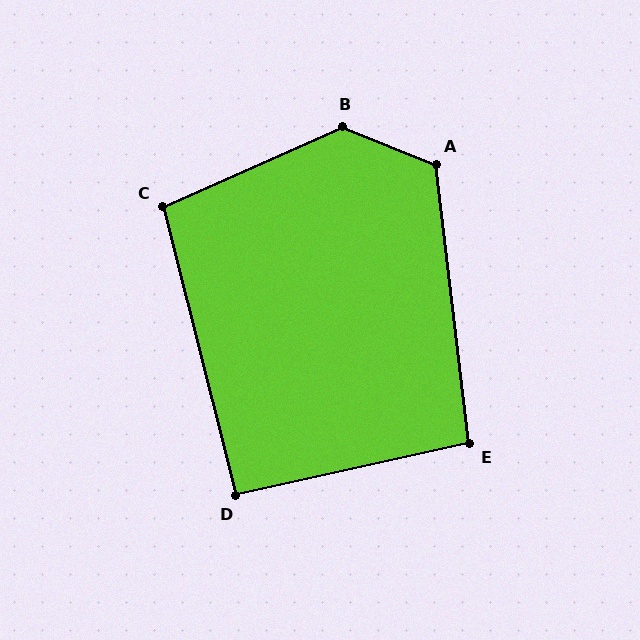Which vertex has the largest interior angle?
B, at approximately 134 degrees.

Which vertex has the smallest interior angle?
D, at approximately 92 degrees.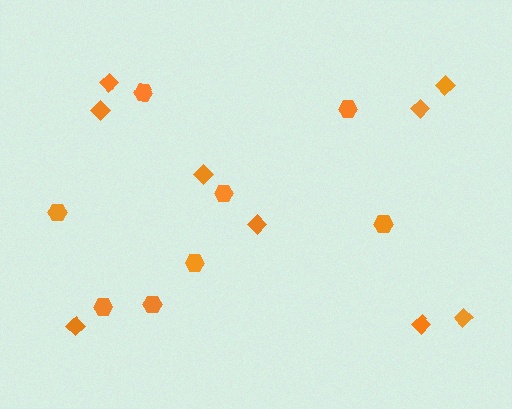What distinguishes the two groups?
There are 2 groups: one group of diamonds (9) and one group of hexagons (8).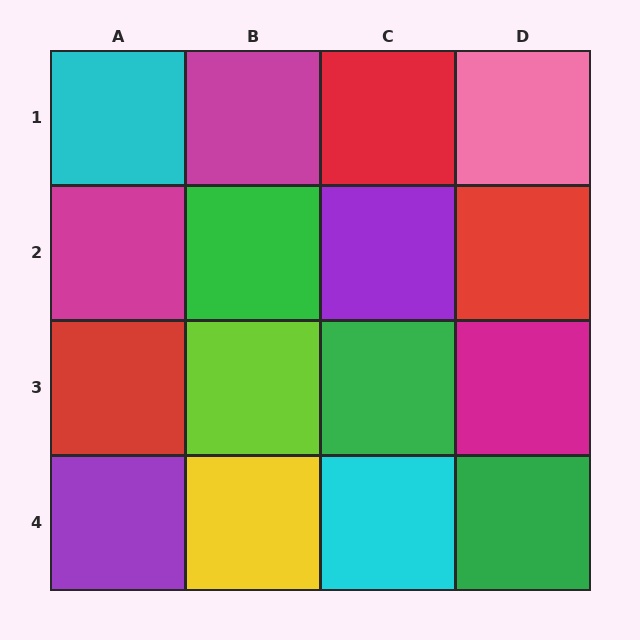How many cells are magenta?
3 cells are magenta.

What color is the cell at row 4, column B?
Yellow.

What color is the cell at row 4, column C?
Cyan.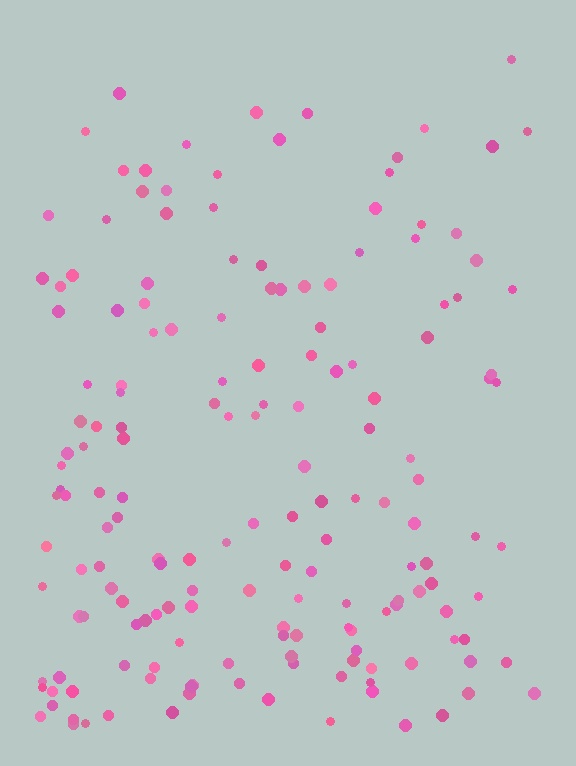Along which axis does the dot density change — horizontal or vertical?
Vertical.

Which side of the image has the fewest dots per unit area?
The top.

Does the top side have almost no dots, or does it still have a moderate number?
Still a moderate number, just noticeably fewer than the bottom.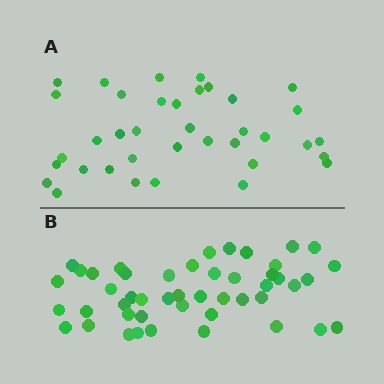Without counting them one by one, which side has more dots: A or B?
Region B (the bottom region) has more dots.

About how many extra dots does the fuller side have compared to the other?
Region B has roughly 10 or so more dots than region A.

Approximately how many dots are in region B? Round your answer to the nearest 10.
About 50 dots. (The exact count is 47, which rounds to 50.)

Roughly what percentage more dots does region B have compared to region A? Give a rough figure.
About 25% more.